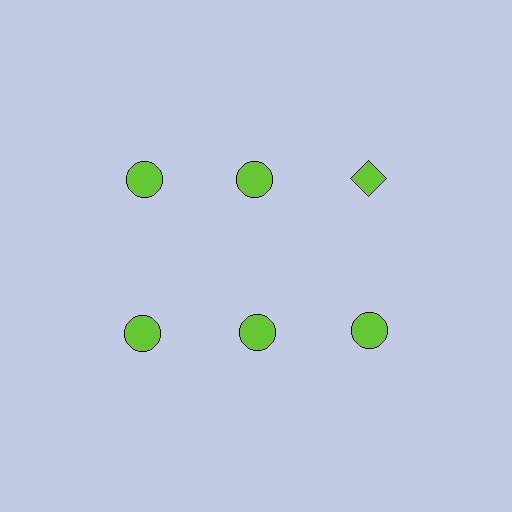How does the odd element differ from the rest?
It has a different shape: diamond instead of circle.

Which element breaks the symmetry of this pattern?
The lime diamond in the top row, center column breaks the symmetry. All other shapes are lime circles.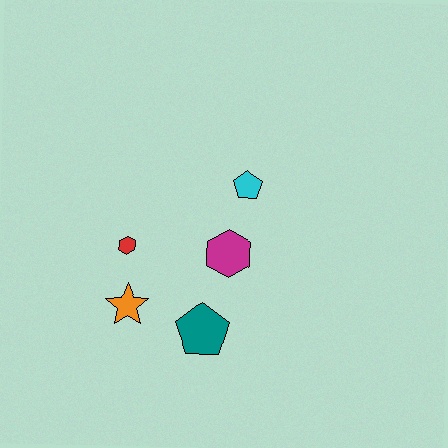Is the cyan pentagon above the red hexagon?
Yes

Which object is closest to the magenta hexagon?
The cyan pentagon is closest to the magenta hexagon.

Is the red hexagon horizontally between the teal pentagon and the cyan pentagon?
No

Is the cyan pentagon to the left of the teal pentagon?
No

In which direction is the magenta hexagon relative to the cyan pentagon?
The magenta hexagon is below the cyan pentagon.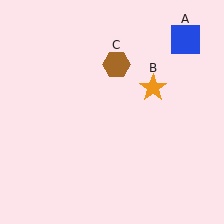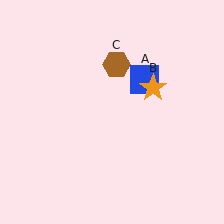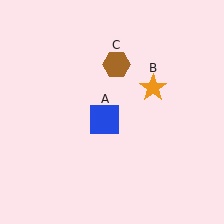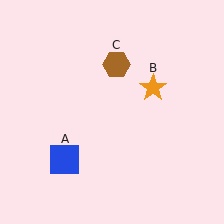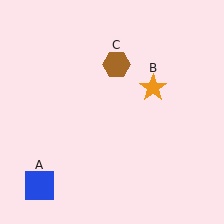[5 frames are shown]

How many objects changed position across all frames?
1 object changed position: blue square (object A).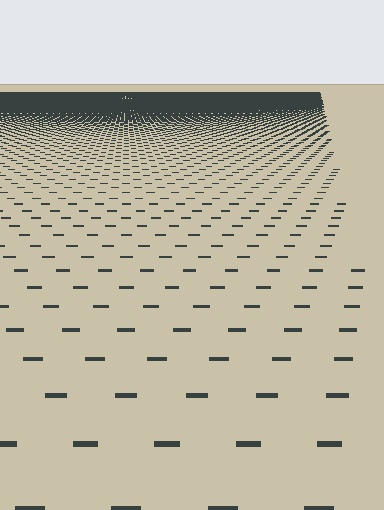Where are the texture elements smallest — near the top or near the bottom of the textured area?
Near the top.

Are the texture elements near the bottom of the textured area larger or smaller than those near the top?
Larger. Near the bottom, elements are closer to the viewer and appear at a bigger on-screen size.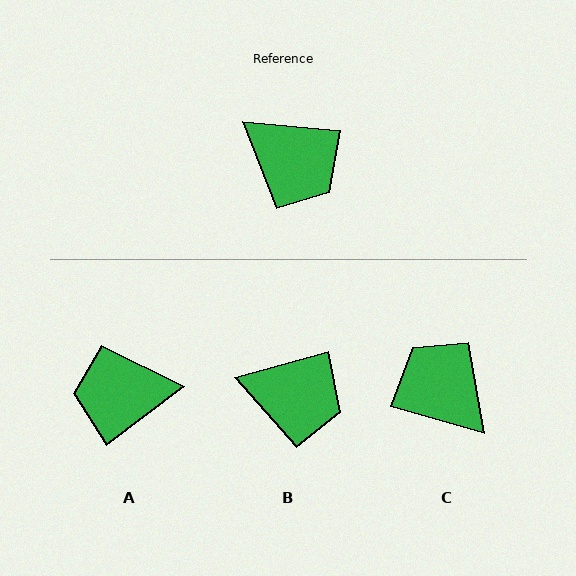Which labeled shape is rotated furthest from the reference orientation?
C, about 169 degrees away.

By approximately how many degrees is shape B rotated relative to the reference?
Approximately 21 degrees counter-clockwise.